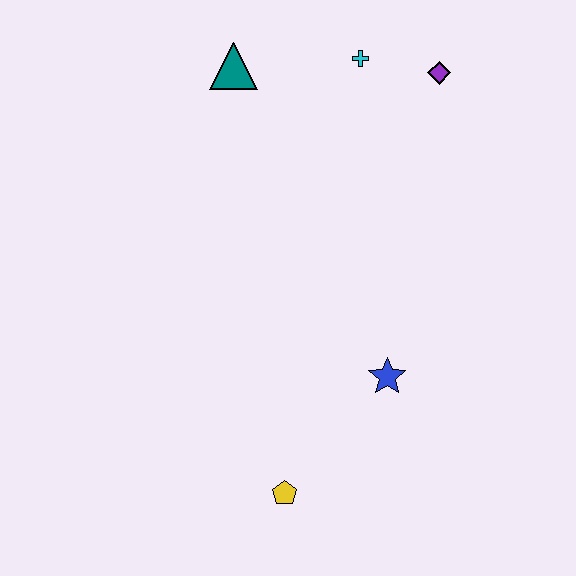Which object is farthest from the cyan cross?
The yellow pentagon is farthest from the cyan cross.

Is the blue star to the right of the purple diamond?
No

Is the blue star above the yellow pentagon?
Yes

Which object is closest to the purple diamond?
The cyan cross is closest to the purple diamond.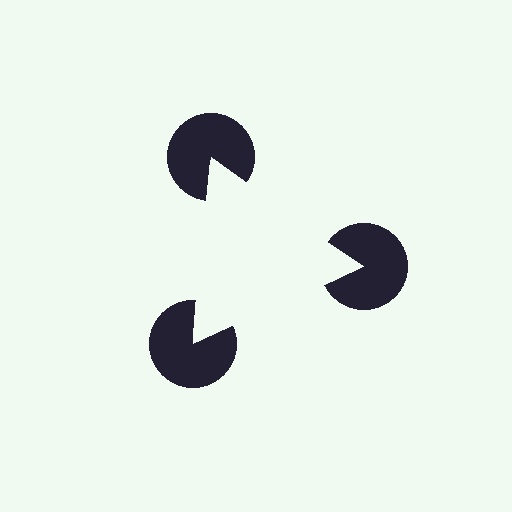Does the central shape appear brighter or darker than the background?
It typically appears slightly brighter than the background, even though no actual brightness change is drawn.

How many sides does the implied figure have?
3 sides.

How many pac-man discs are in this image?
There are 3 — one at each vertex of the illusory triangle.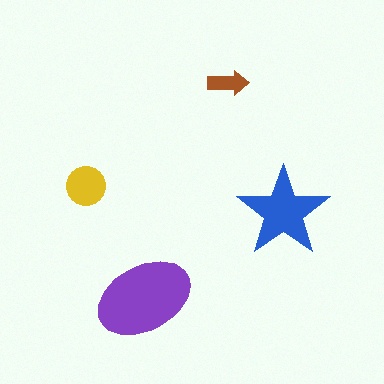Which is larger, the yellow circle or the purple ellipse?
The purple ellipse.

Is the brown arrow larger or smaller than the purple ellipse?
Smaller.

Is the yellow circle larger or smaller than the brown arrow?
Larger.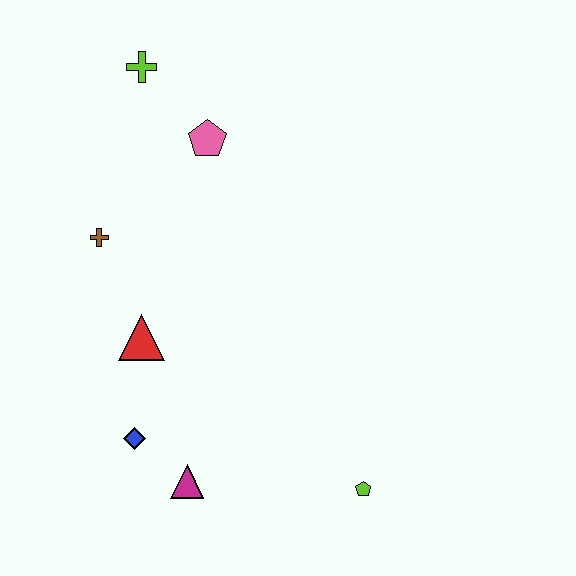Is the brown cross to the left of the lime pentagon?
Yes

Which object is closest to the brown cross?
The red triangle is closest to the brown cross.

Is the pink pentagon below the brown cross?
No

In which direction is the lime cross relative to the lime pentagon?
The lime cross is above the lime pentagon.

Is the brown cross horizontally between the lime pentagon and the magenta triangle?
No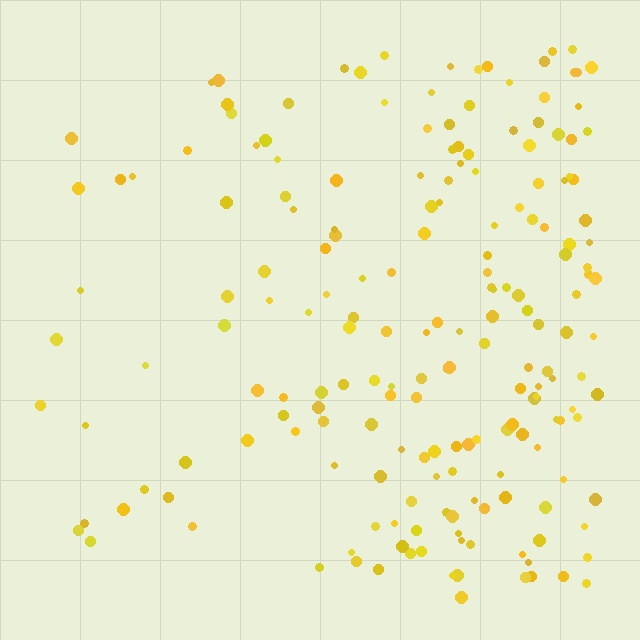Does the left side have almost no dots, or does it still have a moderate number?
Still a moderate number, just noticeably fewer than the right.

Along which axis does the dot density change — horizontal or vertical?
Horizontal.